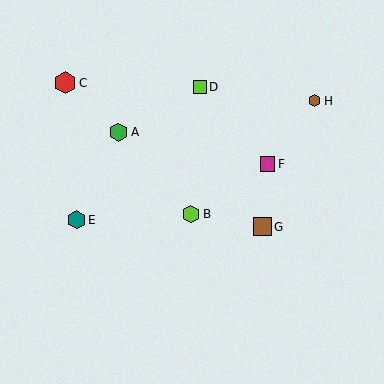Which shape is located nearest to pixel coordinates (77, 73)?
The red hexagon (labeled C) at (65, 83) is nearest to that location.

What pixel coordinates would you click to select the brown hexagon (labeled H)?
Click at (314, 101) to select the brown hexagon H.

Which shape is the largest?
The red hexagon (labeled C) is the largest.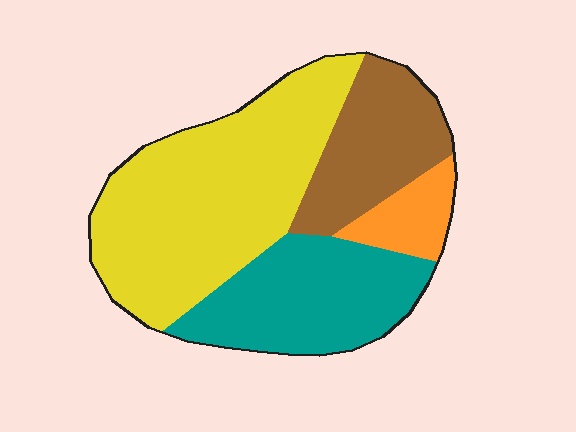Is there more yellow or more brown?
Yellow.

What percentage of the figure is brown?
Brown takes up about one fifth (1/5) of the figure.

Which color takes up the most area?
Yellow, at roughly 45%.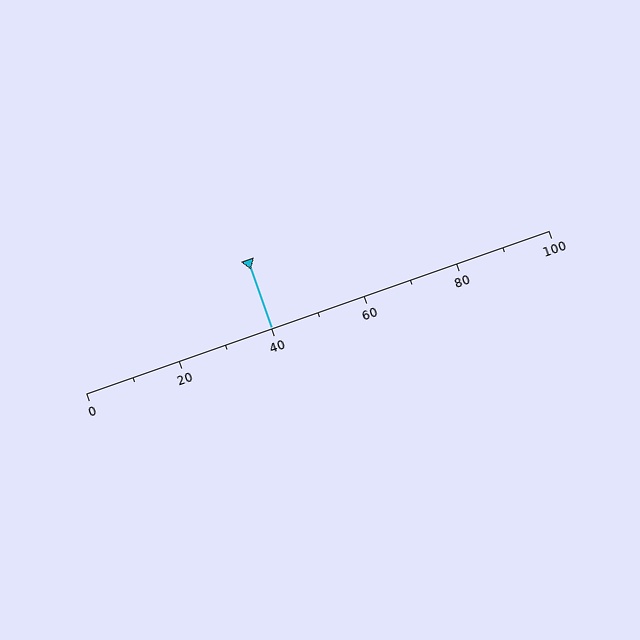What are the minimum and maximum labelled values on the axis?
The axis runs from 0 to 100.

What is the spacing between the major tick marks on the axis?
The major ticks are spaced 20 apart.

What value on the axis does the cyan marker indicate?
The marker indicates approximately 40.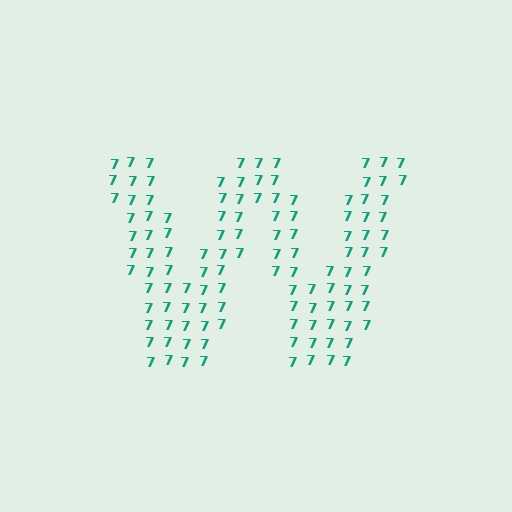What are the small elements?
The small elements are digit 7's.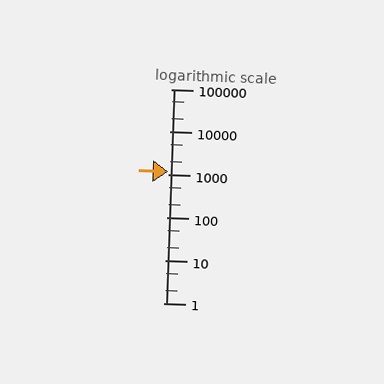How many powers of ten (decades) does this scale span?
The scale spans 5 decades, from 1 to 100000.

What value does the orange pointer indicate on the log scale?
The pointer indicates approximately 1200.